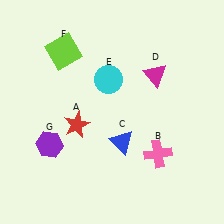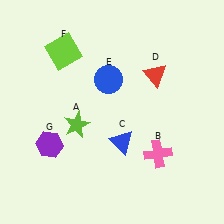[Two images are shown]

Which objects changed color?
A changed from red to lime. D changed from magenta to red. E changed from cyan to blue.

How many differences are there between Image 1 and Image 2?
There are 3 differences between the two images.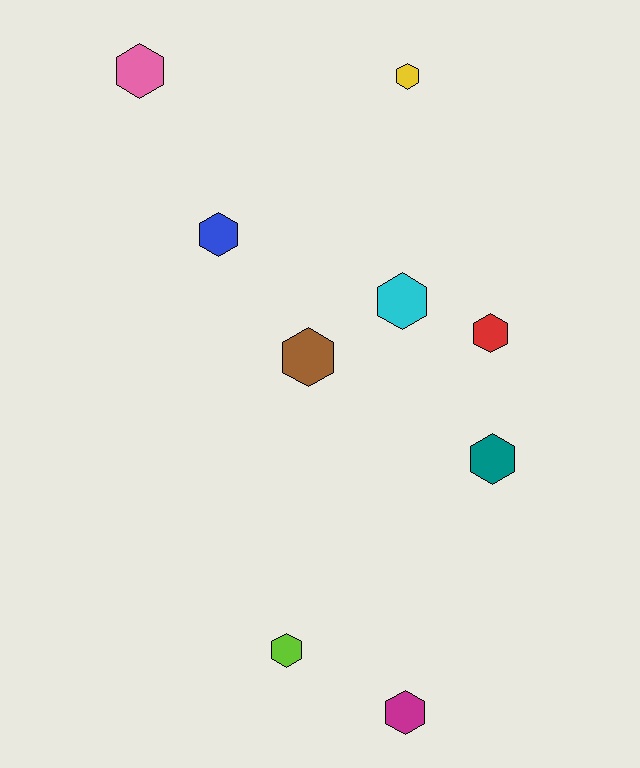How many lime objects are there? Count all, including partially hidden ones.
There is 1 lime object.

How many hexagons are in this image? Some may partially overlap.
There are 9 hexagons.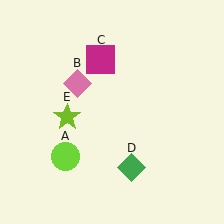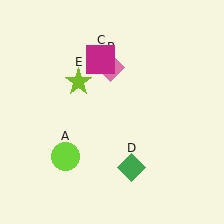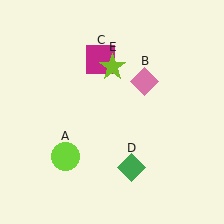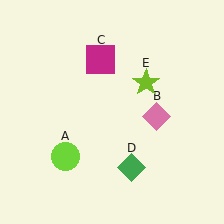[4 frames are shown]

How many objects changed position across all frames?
2 objects changed position: pink diamond (object B), lime star (object E).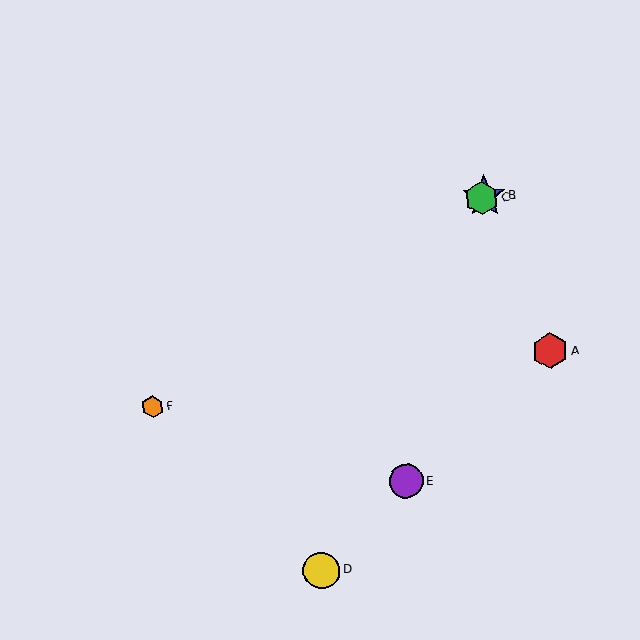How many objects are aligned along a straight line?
3 objects (B, C, F) are aligned along a straight line.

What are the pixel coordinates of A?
Object A is at (550, 351).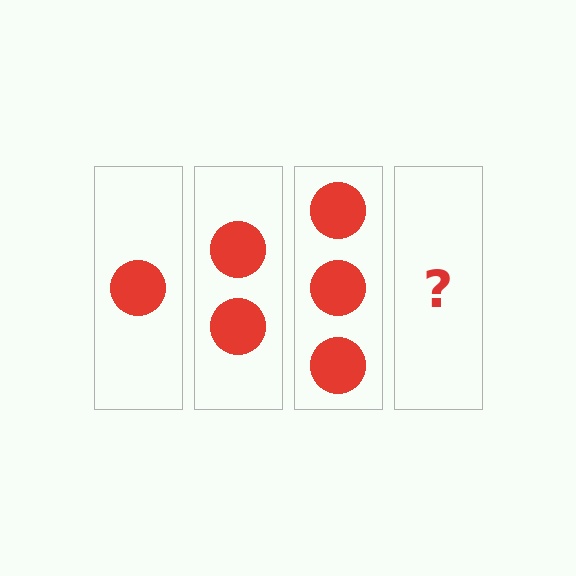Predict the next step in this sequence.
The next step is 4 circles.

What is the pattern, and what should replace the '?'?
The pattern is that each step adds one more circle. The '?' should be 4 circles.